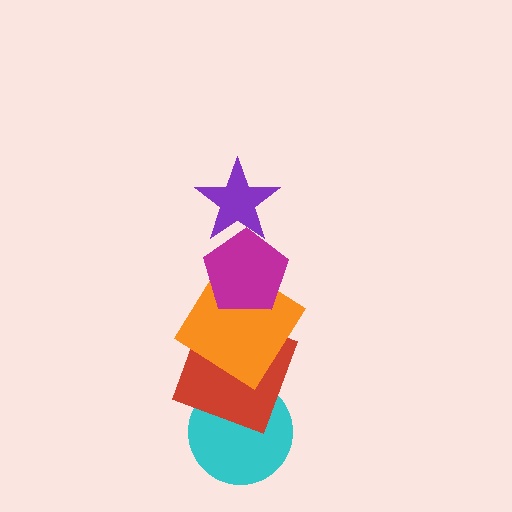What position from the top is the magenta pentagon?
The magenta pentagon is 2nd from the top.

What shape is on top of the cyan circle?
The red square is on top of the cyan circle.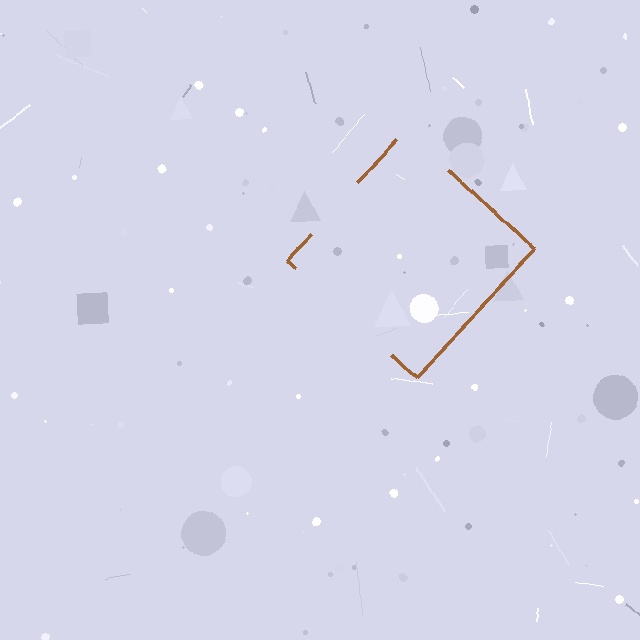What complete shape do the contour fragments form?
The contour fragments form a diamond.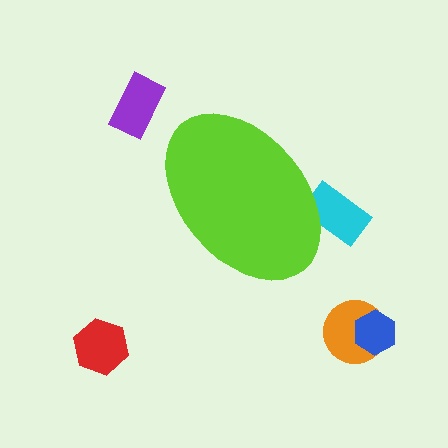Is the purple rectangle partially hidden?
No, the purple rectangle is fully visible.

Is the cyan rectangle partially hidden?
Yes, the cyan rectangle is partially hidden behind the lime ellipse.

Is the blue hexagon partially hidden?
No, the blue hexagon is fully visible.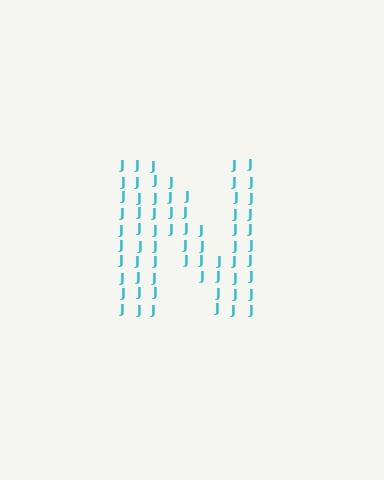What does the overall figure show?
The overall figure shows the letter N.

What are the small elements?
The small elements are letter J's.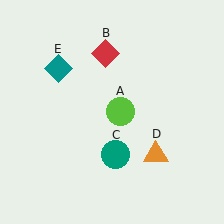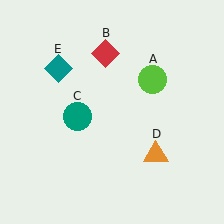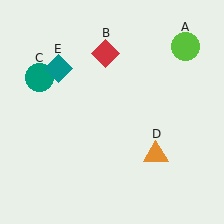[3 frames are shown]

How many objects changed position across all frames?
2 objects changed position: lime circle (object A), teal circle (object C).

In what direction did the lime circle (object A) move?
The lime circle (object A) moved up and to the right.